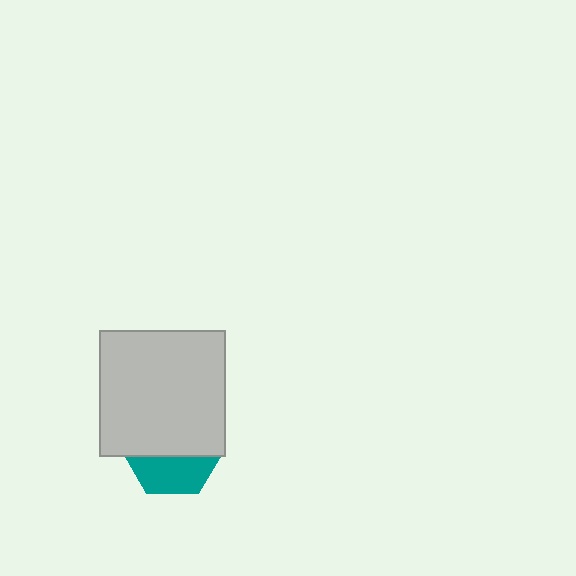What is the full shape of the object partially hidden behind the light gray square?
The partially hidden object is a teal hexagon.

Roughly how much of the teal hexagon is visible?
A small part of it is visible (roughly 37%).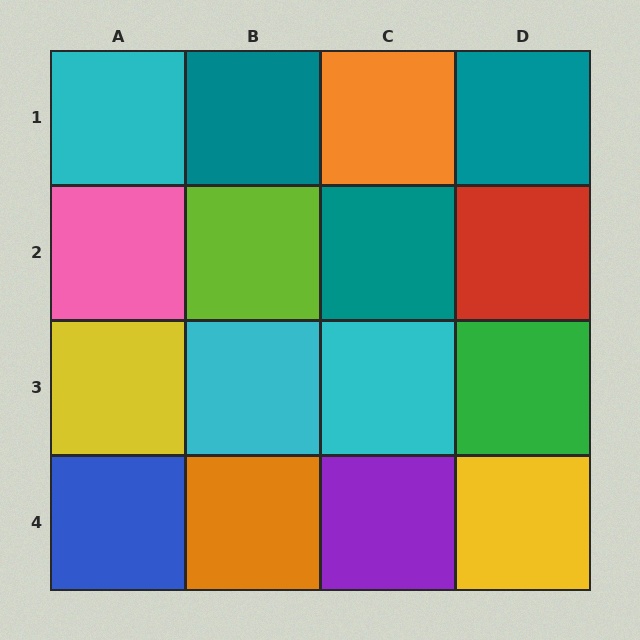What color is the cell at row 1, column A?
Cyan.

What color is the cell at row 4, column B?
Orange.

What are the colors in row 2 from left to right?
Pink, lime, teal, red.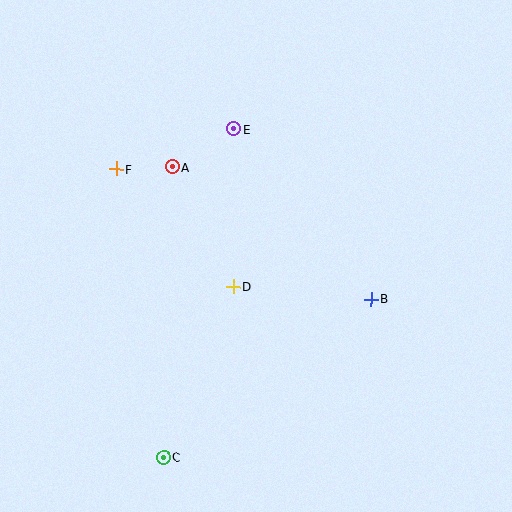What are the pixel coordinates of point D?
Point D is at (233, 287).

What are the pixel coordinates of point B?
Point B is at (371, 299).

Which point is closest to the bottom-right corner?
Point B is closest to the bottom-right corner.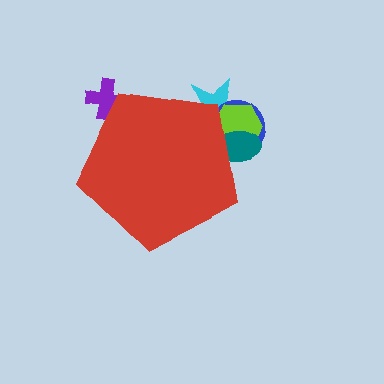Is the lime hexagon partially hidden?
Yes, the lime hexagon is partially hidden behind the red pentagon.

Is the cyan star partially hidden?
Yes, the cyan star is partially hidden behind the red pentagon.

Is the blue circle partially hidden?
Yes, the blue circle is partially hidden behind the red pentagon.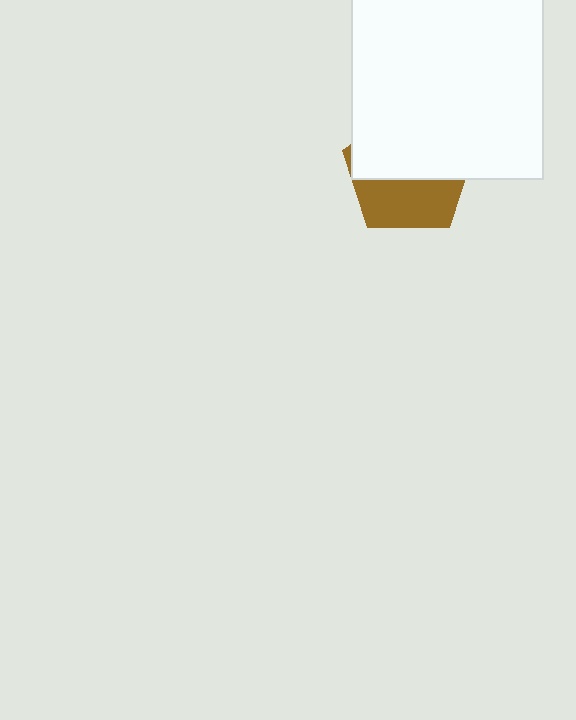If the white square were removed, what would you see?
You would see the complete brown pentagon.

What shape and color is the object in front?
The object in front is a white square.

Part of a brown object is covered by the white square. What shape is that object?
It is a pentagon.